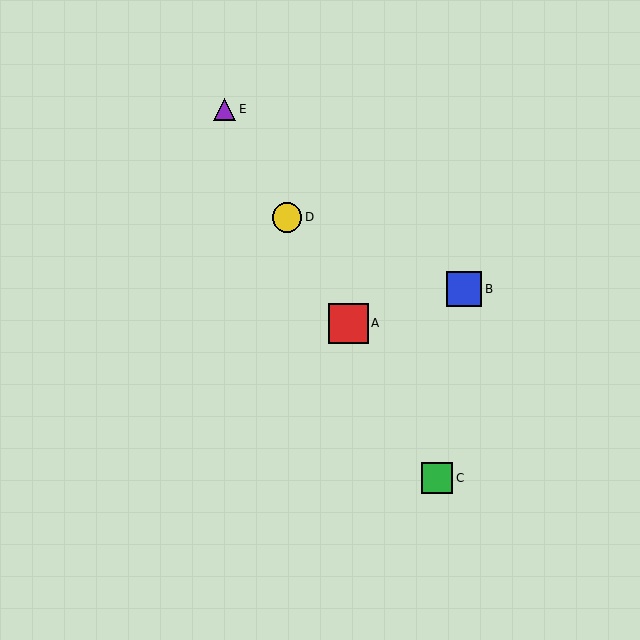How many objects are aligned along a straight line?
4 objects (A, C, D, E) are aligned along a straight line.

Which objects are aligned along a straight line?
Objects A, C, D, E are aligned along a straight line.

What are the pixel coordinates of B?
Object B is at (464, 289).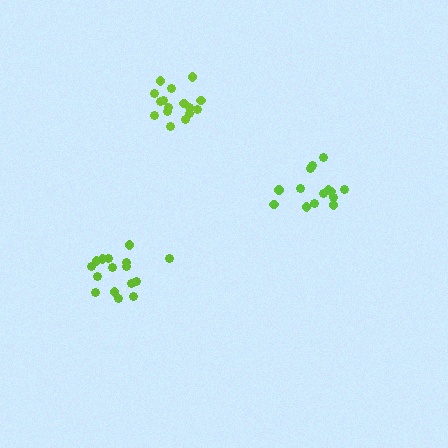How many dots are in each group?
Group 1: 16 dots, Group 2: 16 dots, Group 3: 14 dots (46 total).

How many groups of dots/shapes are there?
There are 3 groups.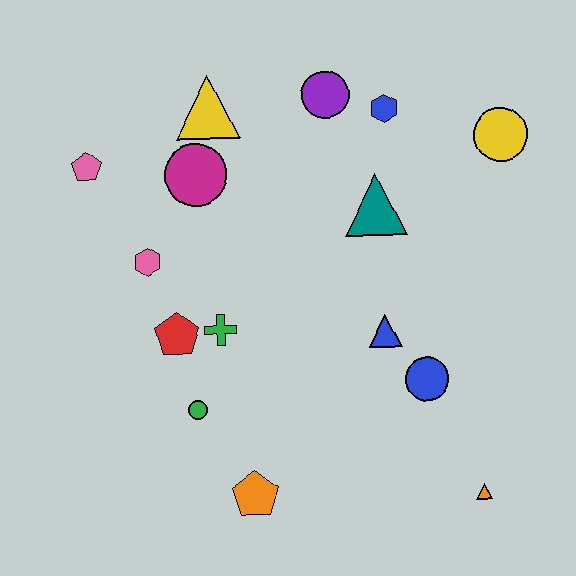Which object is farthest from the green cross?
The yellow circle is farthest from the green cross.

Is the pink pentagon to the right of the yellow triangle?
No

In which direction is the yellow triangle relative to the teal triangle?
The yellow triangle is to the left of the teal triangle.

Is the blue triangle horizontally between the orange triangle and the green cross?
Yes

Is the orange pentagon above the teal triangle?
No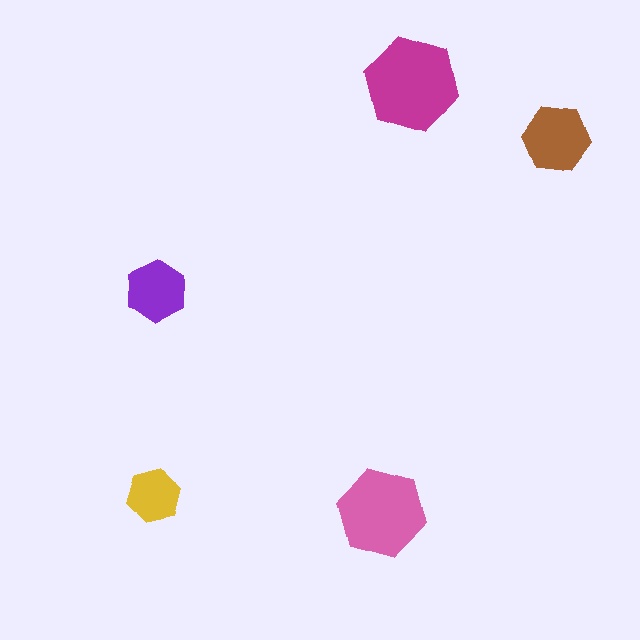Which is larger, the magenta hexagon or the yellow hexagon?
The magenta one.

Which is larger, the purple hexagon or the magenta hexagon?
The magenta one.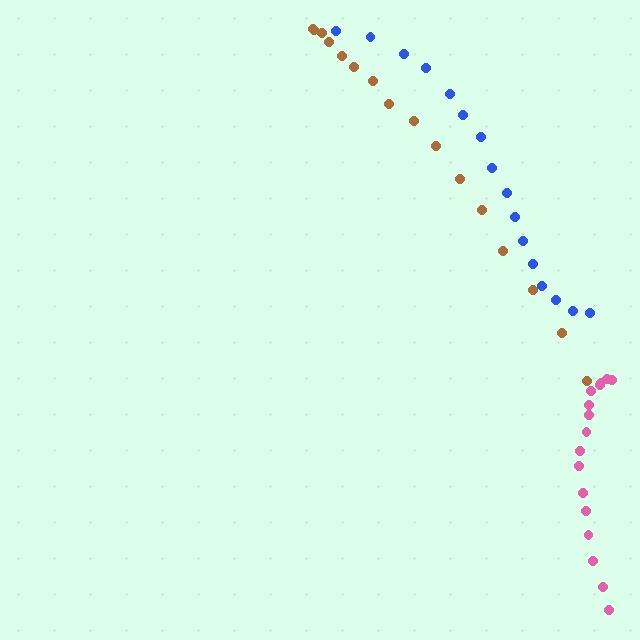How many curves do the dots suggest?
There are 3 distinct paths.